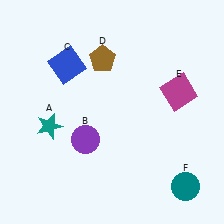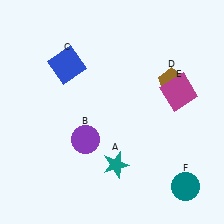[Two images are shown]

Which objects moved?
The objects that moved are: the teal star (A), the brown pentagon (D).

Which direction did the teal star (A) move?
The teal star (A) moved right.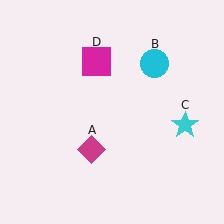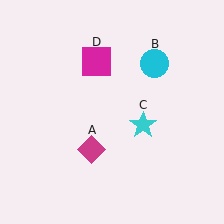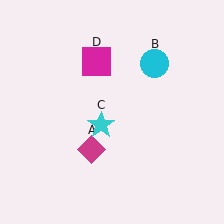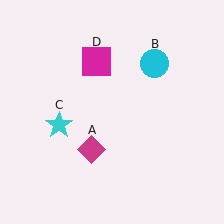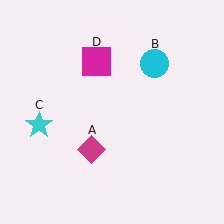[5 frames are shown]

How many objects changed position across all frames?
1 object changed position: cyan star (object C).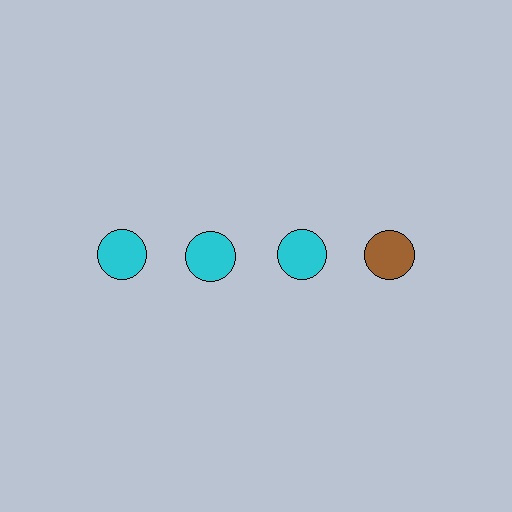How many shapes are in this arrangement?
There are 4 shapes arranged in a grid pattern.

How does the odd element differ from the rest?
It has a different color: brown instead of cyan.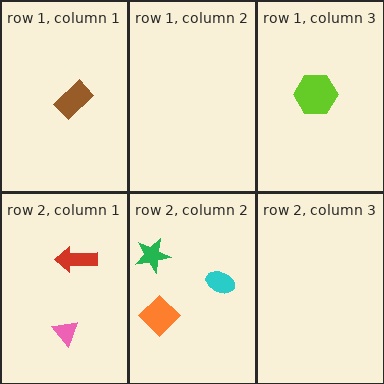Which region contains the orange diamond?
The row 2, column 2 region.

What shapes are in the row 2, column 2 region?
The orange diamond, the green star, the cyan ellipse.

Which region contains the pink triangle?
The row 2, column 1 region.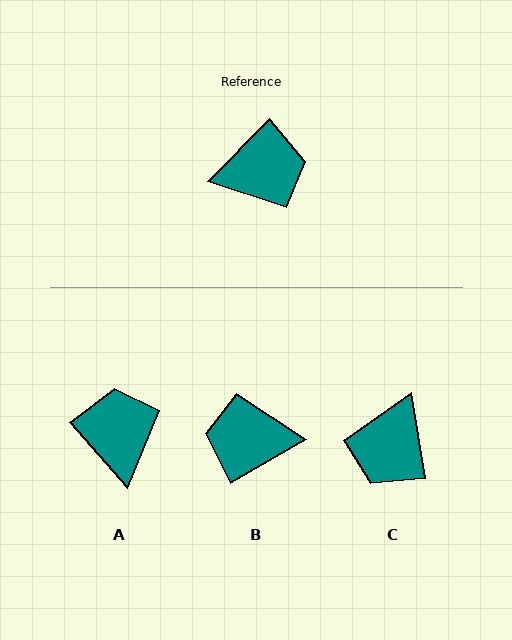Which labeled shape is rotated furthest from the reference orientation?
B, about 165 degrees away.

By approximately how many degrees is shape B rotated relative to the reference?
Approximately 165 degrees counter-clockwise.